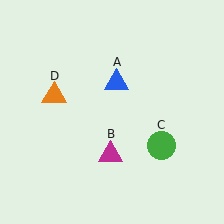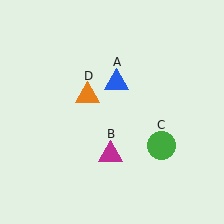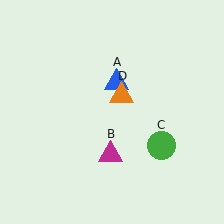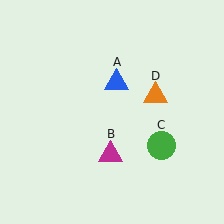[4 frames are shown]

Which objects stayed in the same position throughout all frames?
Blue triangle (object A) and magenta triangle (object B) and green circle (object C) remained stationary.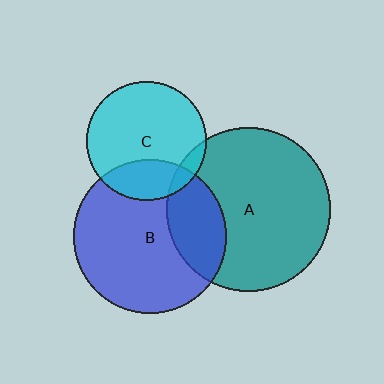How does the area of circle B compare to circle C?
Approximately 1.7 times.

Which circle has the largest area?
Circle A (teal).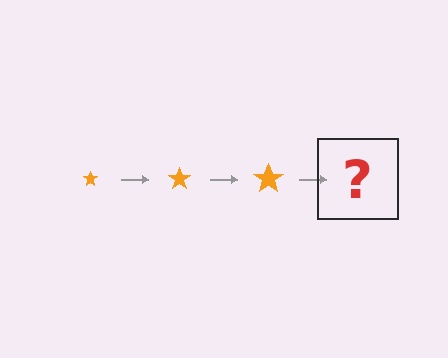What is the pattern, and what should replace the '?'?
The pattern is that the star gets progressively larger each step. The '?' should be an orange star, larger than the previous one.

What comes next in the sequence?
The next element should be an orange star, larger than the previous one.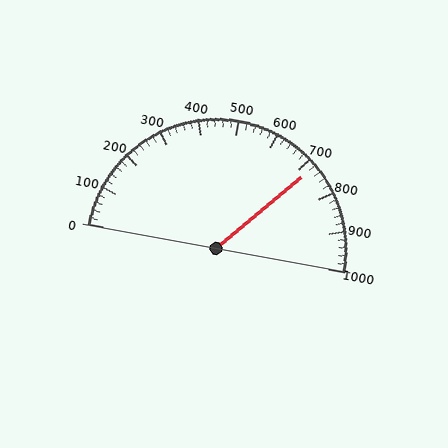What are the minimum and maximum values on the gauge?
The gauge ranges from 0 to 1000.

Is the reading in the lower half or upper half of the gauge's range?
The reading is in the upper half of the range (0 to 1000).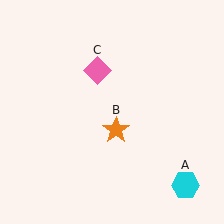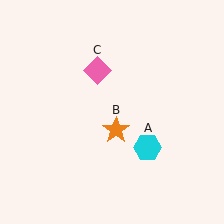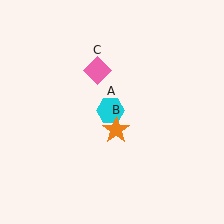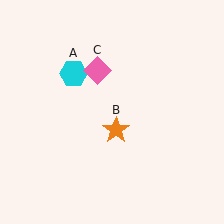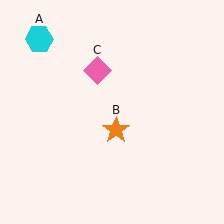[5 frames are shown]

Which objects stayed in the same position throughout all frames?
Orange star (object B) and pink diamond (object C) remained stationary.